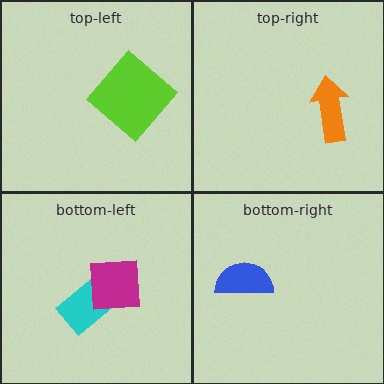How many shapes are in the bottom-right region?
1.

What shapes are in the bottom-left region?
The cyan rectangle, the magenta square.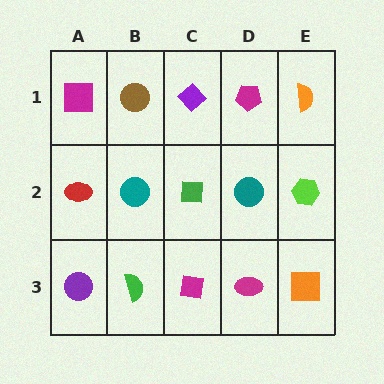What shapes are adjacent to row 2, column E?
An orange semicircle (row 1, column E), an orange square (row 3, column E), a teal circle (row 2, column D).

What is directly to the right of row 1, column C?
A magenta pentagon.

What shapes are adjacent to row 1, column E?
A lime hexagon (row 2, column E), a magenta pentagon (row 1, column D).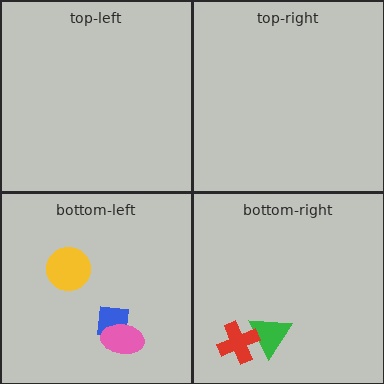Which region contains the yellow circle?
The bottom-left region.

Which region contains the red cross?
The bottom-right region.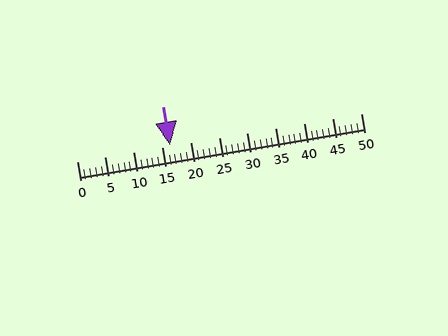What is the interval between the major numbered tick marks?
The major tick marks are spaced 5 units apart.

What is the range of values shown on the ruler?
The ruler shows values from 0 to 50.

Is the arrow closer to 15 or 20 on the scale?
The arrow is closer to 15.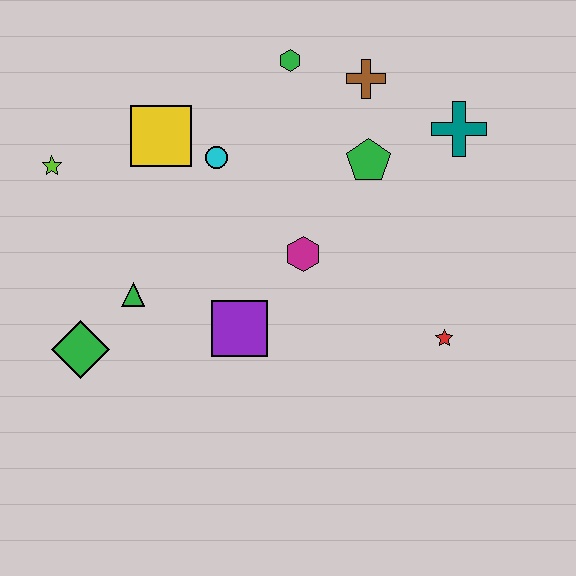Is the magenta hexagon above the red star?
Yes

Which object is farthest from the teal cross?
The green diamond is farthest from the teal cross.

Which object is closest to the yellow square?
The cyan circle is closest to the yellow square.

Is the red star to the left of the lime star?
No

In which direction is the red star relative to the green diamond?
The red star is to the right of the green diamond.